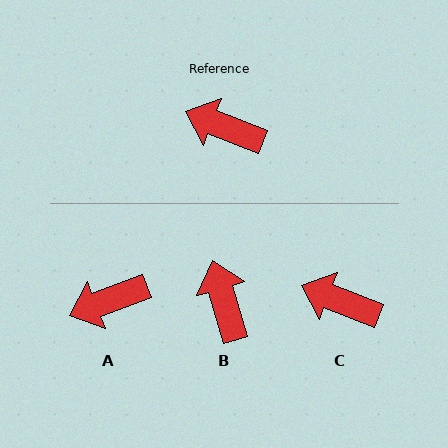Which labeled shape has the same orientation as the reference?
C.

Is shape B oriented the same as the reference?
No, it is off by about 52 degrees.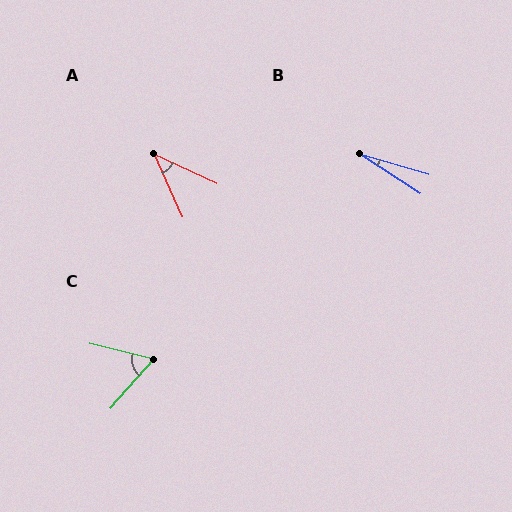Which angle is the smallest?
B, at approximately 17 degrees.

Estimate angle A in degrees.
Approximately 40 degrees.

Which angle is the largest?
C, at approximately 62 degrees.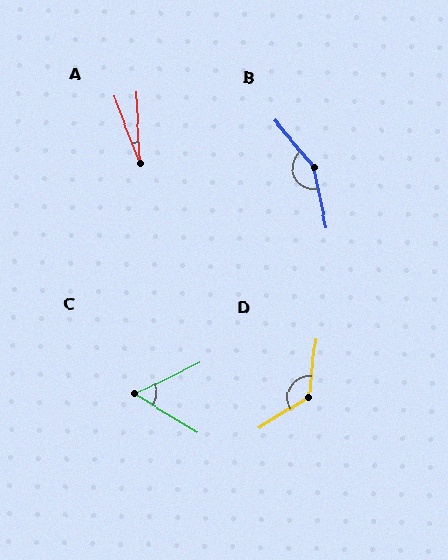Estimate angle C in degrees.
Approximately 58 degrees.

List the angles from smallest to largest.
A (19°), C (58°), D (127°), B (152°).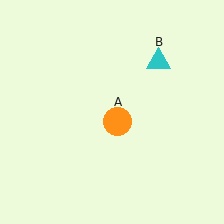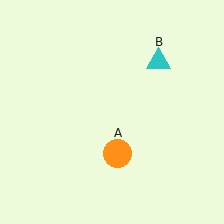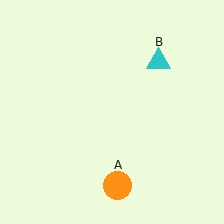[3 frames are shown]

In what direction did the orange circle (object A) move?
The orange circle (object A) moved down.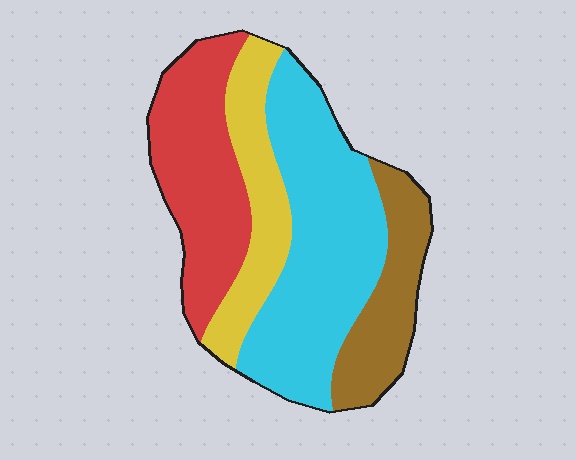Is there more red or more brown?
Red.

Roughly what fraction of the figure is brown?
Brown covers 17% of the figure.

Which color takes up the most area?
Cyan, at roughly 40%.